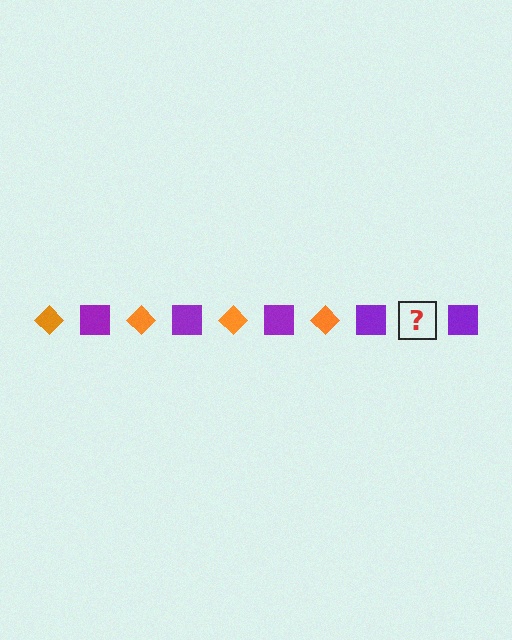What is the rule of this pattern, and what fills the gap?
The rule is that the pattern alternates between orange diamond and purple square. The gap should be filled with an orange diamond.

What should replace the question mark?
The question mark should be replaced with an orange diamond.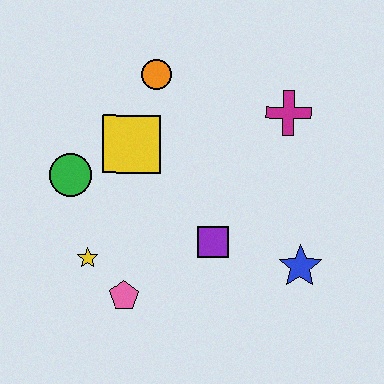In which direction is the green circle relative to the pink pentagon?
The green circle is above the pink pentagon.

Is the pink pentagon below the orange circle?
Yes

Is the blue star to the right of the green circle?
Yes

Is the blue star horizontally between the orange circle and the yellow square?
No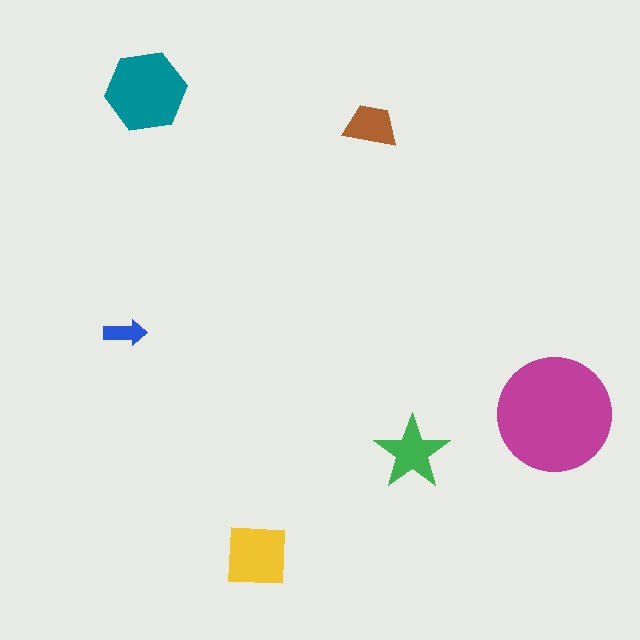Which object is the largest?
The magenta circle.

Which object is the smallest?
The blue arrow.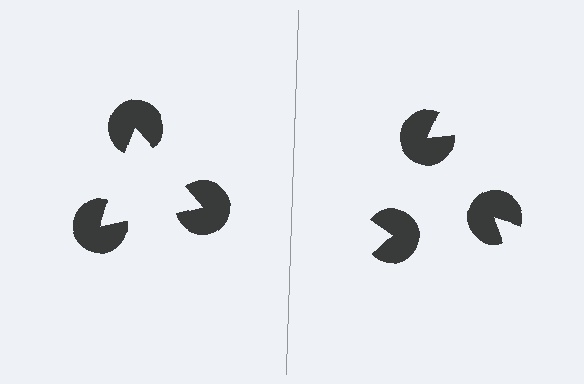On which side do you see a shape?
An illusory triangle appears on the left side. On the right side the wedge cuts are rotated, so no coherent shape forms.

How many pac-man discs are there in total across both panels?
6 — 3 on each side.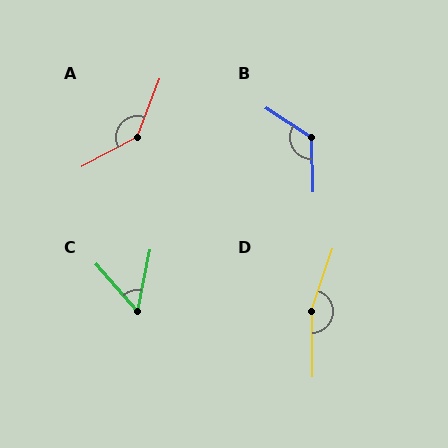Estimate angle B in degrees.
Approximately 125 degrees.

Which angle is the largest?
D, at approximately 160 degrees.